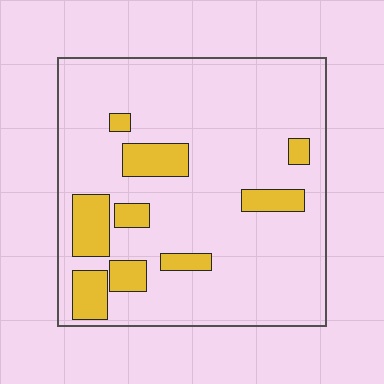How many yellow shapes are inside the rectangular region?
9.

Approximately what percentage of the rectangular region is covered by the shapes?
Approximately 15%.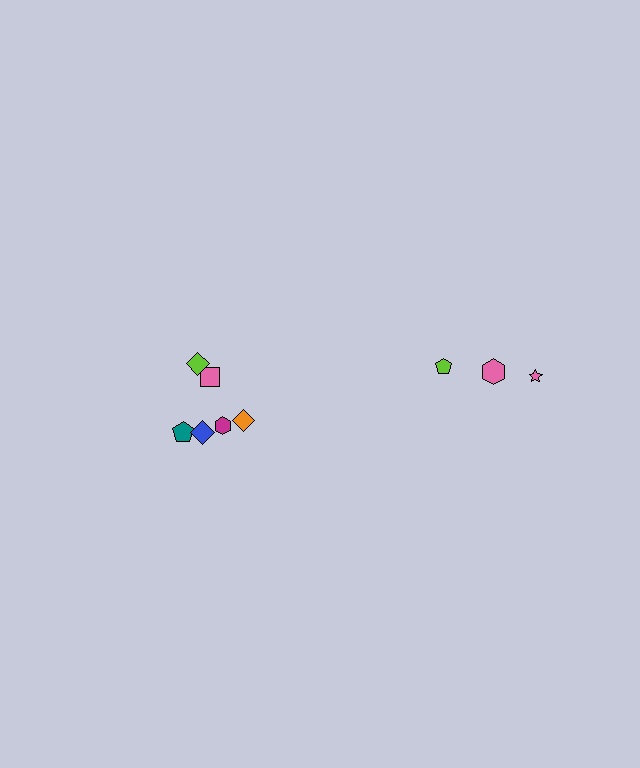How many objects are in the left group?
There are 6 objects.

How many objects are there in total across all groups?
There are 9 objects.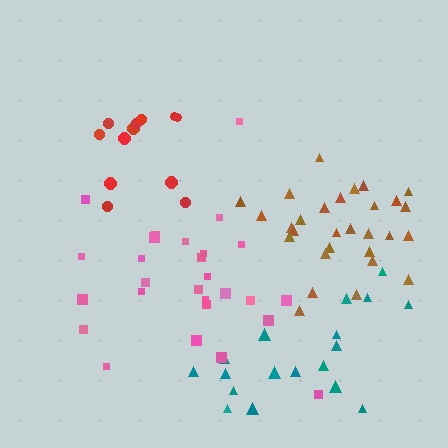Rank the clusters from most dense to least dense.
red, brown, pink, teal.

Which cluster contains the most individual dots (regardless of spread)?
Brown (29).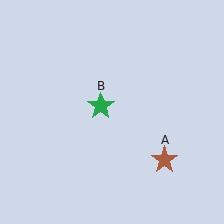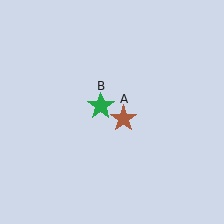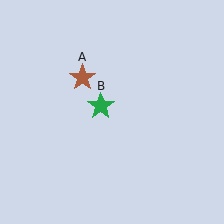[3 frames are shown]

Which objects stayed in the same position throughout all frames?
Green star (object B) remained stationary.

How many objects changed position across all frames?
1 object changed position: brown star (object A).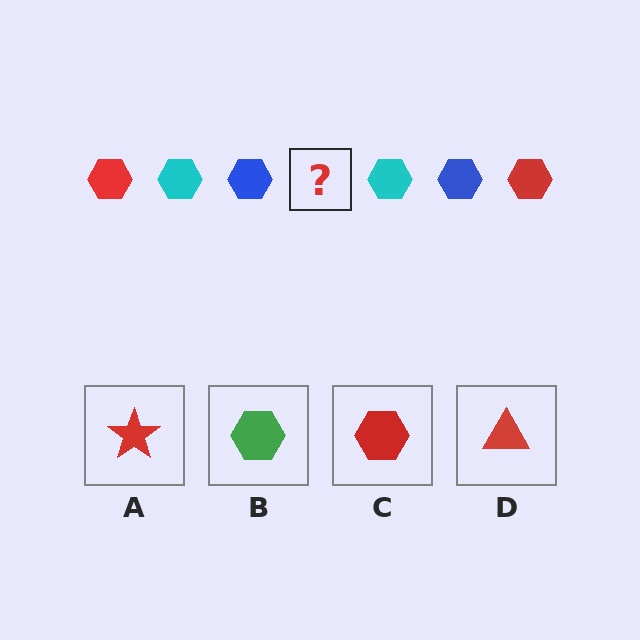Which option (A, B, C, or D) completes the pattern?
C.